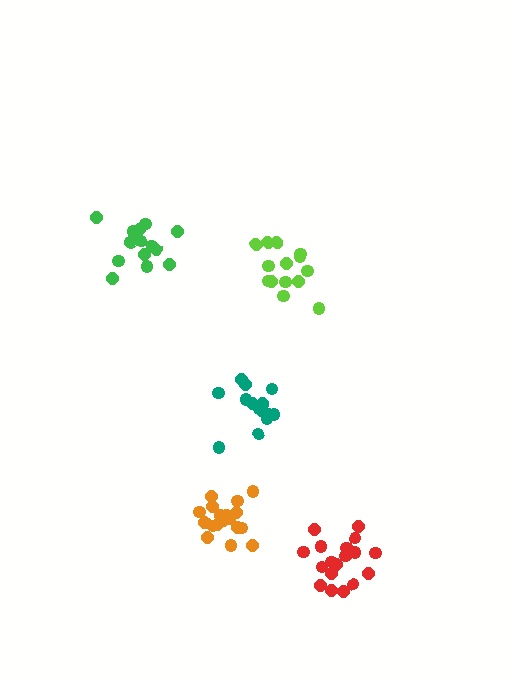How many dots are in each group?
Group 1: 18 dots, Group 2: 16 dots, Group 3: 15 dots, Group 4: 20 dots, Group 5: 14 dots (83 total).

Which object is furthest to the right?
The red cluster is rightmost.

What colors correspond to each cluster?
The clusters are colored: red, green, teal, orange, lime.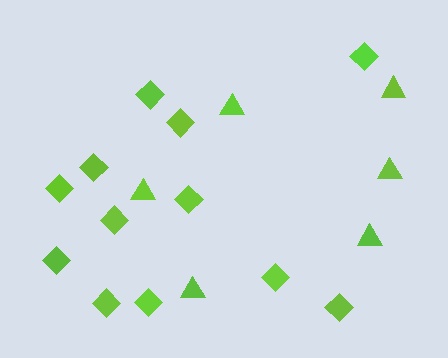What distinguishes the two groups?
There are 2 groups: one group of triangles (6) and one group of diamonds (12).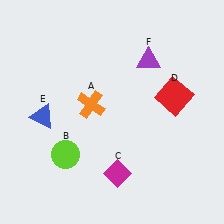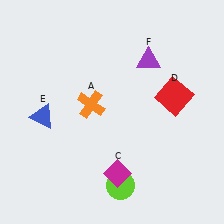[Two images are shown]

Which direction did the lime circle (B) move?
The lime circle (B) moved right.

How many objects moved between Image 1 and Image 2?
1 object moved between the two images.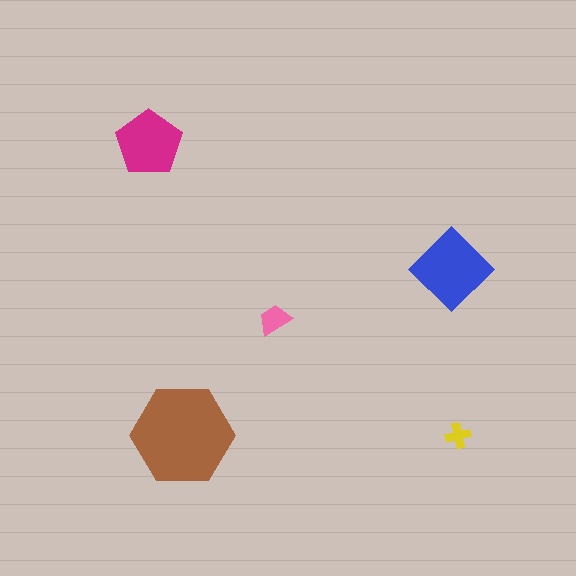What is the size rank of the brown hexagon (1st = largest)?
1st.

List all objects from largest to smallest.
The brown hexagon, the blue diamond, the magenta pentagon, the pink trapezoid, the yellow cross.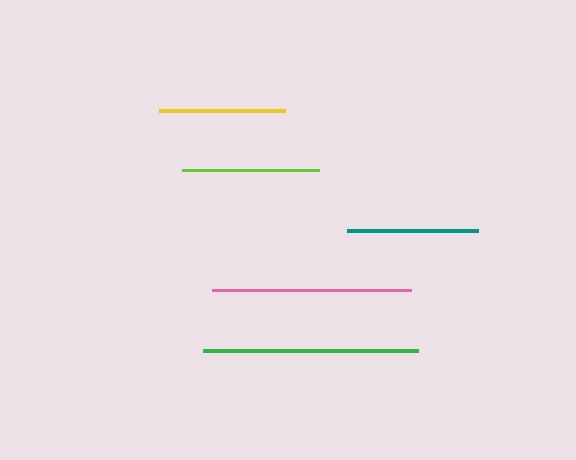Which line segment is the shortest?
The yellow line is the shortest at approximately 126 pixels.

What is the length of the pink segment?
The pink segment is approximately 198 pixels long.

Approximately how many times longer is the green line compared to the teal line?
The green line is approximately 1.6 times the length of the teal line.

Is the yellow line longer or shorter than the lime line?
The lime line is longer than the yellow line.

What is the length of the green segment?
The green segment is approximately 215 pixels long.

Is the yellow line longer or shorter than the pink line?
The pink line is longer than the yellow line.